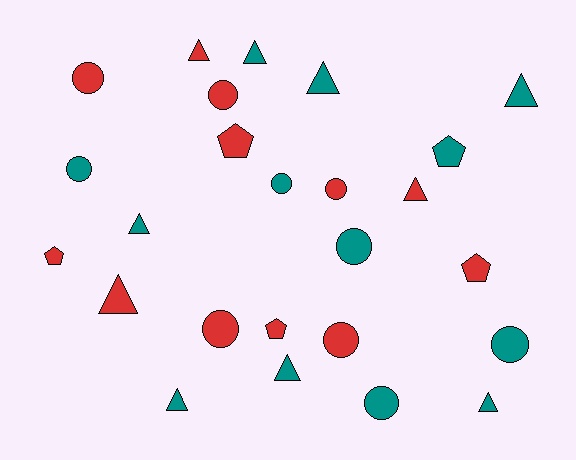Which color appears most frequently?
Teal, with 13 objects.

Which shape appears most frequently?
Triangle, with 10 objects.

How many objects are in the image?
There are 25 objects.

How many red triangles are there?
There are 3 red triangles.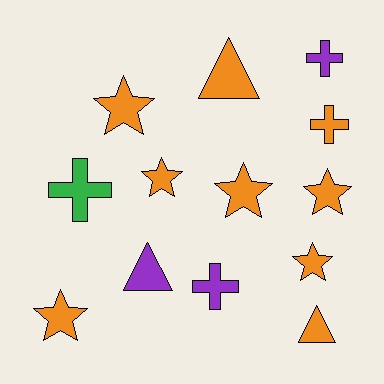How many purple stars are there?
There are no purple stars.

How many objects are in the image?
There are 13 objects.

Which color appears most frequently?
Orange, with 9 objects.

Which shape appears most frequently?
Star, with 6 objects.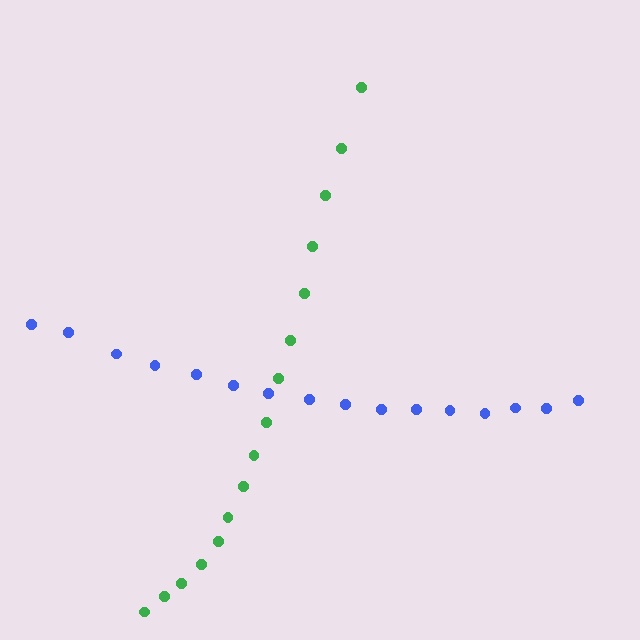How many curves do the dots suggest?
There are 2 distinct paths.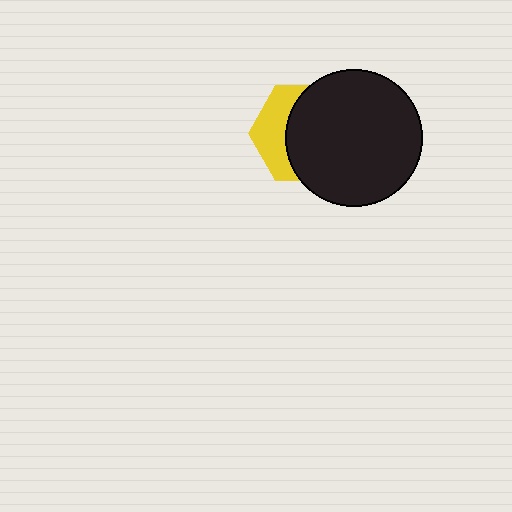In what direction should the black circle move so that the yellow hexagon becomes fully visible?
The black circle should move right. That is the shortest direction to clear the overlap and leave the yellow hexagon fully visible.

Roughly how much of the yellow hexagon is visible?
A small part of it is visible (roughly 36%).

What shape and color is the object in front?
The object in front is a black circle.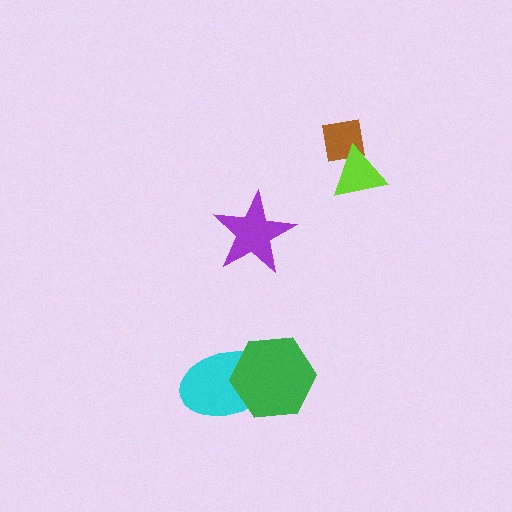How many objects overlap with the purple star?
0 objects overlap with the purple star.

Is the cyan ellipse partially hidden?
Yes, it is partially covered by another shape.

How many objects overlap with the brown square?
1 object overlaps with the brown square.